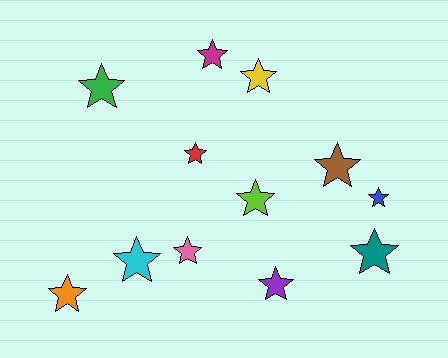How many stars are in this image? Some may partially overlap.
There are 12 stars.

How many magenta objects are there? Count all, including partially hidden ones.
There is 1 magenta object.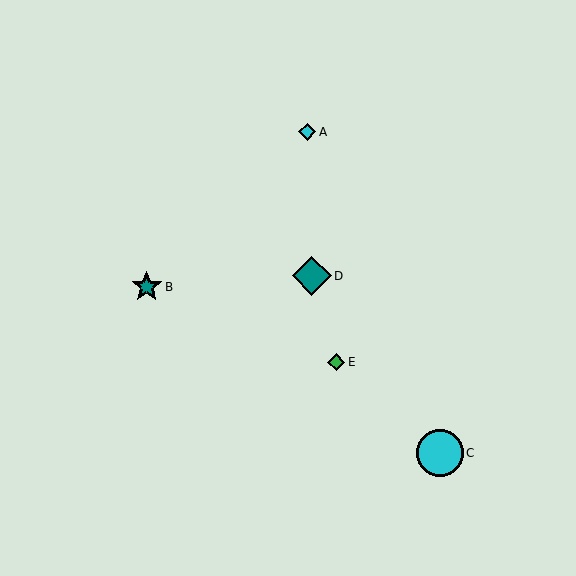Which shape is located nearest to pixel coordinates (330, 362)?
The green diamond (labeled E) at (336, 362) is nearest to that location.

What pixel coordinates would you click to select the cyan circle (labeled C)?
Click at (440, 453) to select the cyan circle C.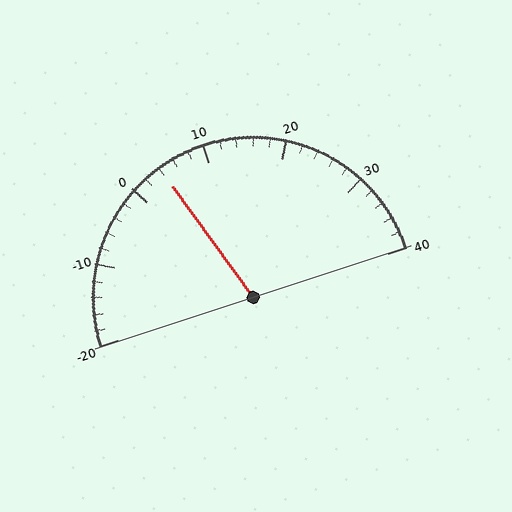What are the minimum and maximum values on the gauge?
The gauge ranges from -20 to 40.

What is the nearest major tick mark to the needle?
The nearest major tick mark is 0.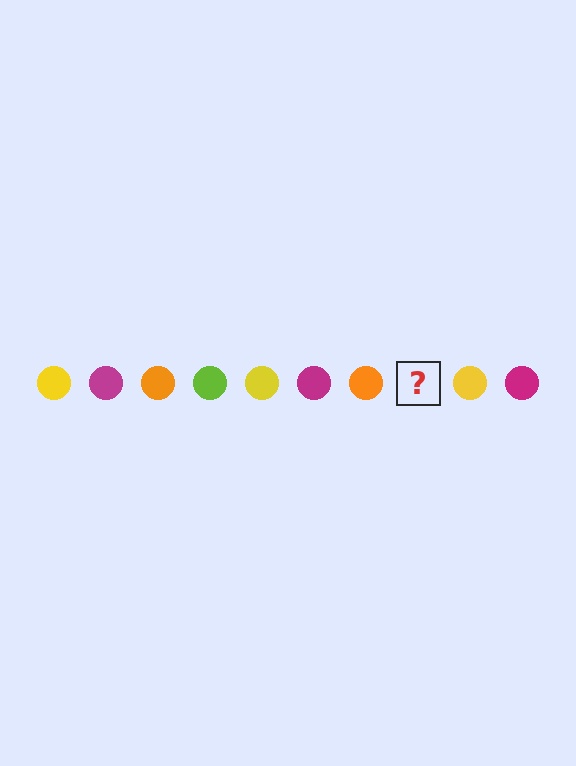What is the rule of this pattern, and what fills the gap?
The rule is that the pattern cycles through yellow, magenta, orange, lime circles. The gap should be filled with a lime circle.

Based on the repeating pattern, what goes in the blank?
The blank should be a lime circle.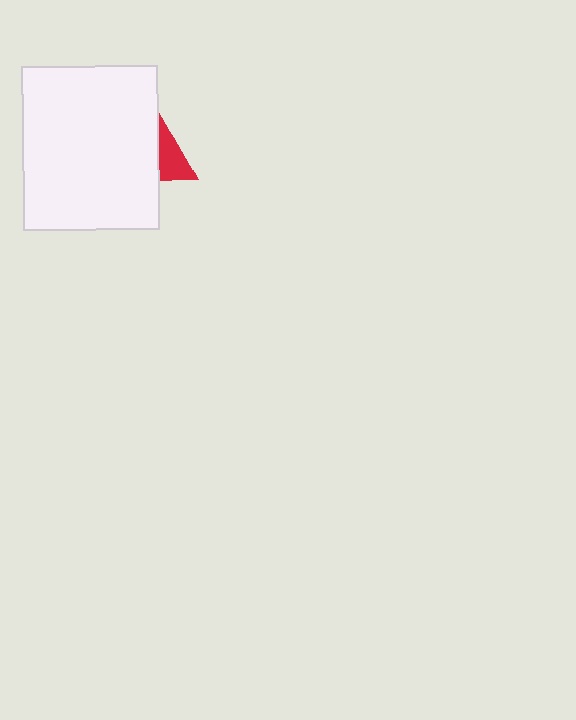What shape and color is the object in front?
The object in front is a white rectangle.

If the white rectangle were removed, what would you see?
You would see the complete red triangle.